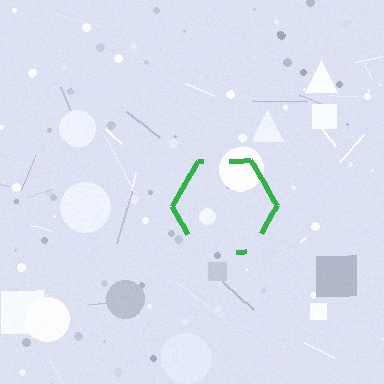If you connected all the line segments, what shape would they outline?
They would outline a hexagon.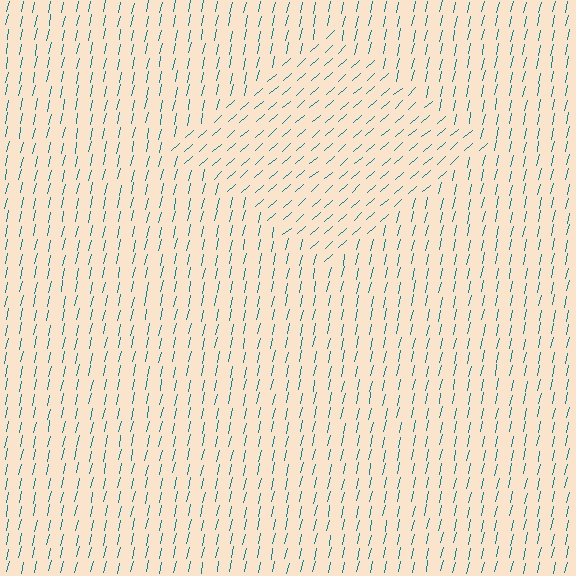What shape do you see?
I see a diamond.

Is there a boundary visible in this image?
Yes, there is a texture boundary formed by a change in line orientation.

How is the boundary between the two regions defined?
The boundary is defined purely by a change in line orientation (approximately 36 degrees difference). All lines are the same color and thickness.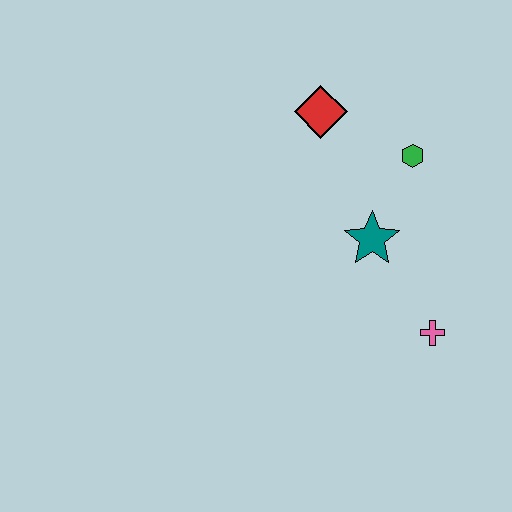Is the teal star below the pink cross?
No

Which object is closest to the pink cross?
The teal star is closest to the pink cross.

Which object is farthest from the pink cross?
The red diamond is farthest from the pink cross.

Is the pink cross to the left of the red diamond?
No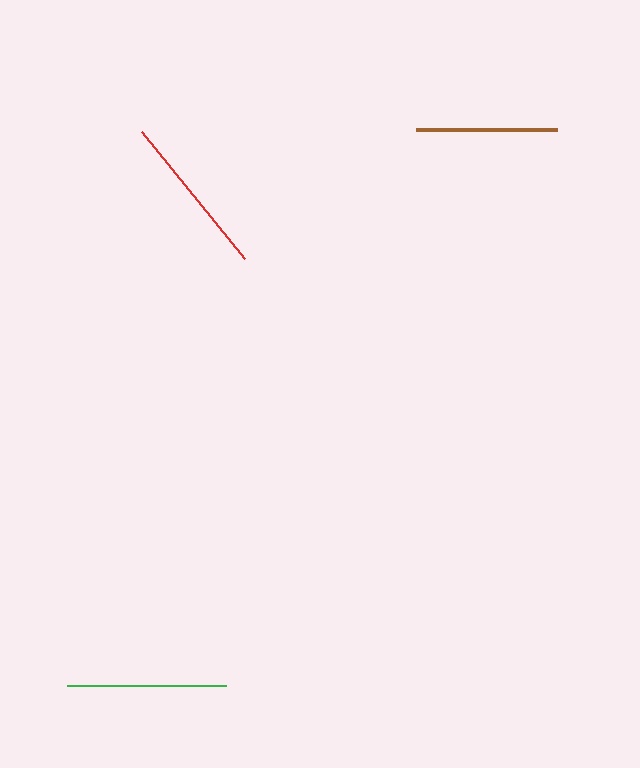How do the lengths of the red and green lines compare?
The red and green lines are approximately the same length.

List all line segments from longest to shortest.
From longest to shortest: red, green, brown.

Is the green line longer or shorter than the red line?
The red line is longer than the green line.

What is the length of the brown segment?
The brown segment is approximately 142 pixels long.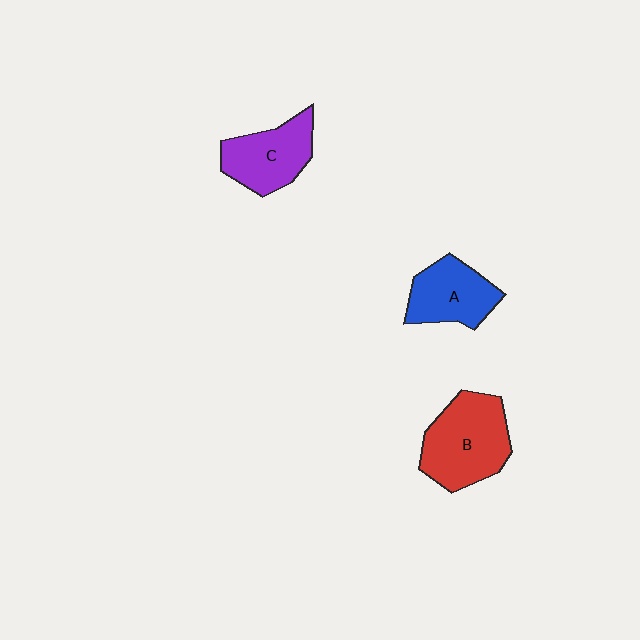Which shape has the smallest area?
Shape A (blue).